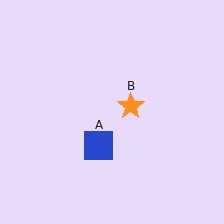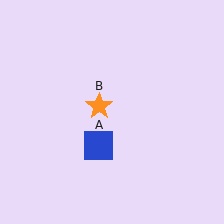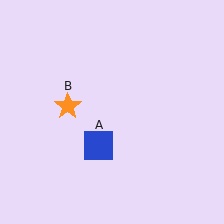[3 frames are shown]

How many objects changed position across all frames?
1 object changed position: orange star (object B).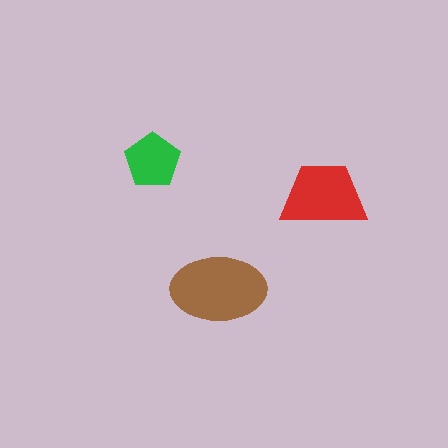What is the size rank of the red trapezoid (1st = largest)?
2nd.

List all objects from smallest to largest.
The green pentagon, the red trapezoid, the brown ellipse.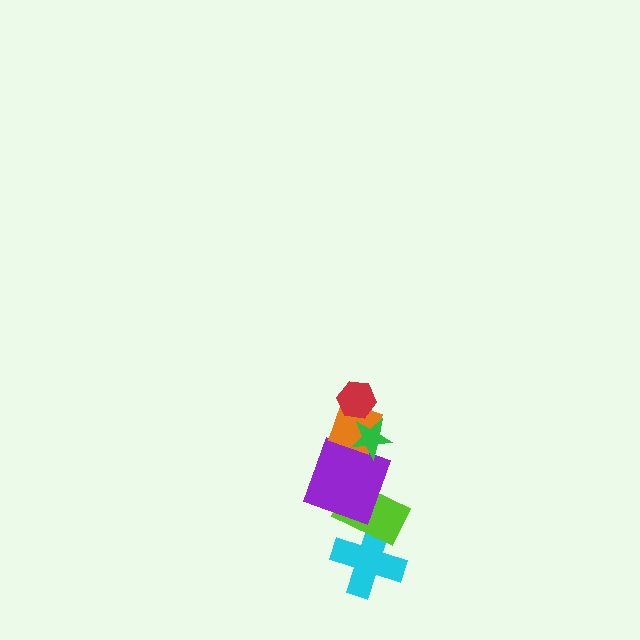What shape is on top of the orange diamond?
The green star is on top of the orange diamond.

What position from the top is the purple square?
The purple square is 4th from the top.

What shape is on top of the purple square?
The orange diamond is on top of the purple square.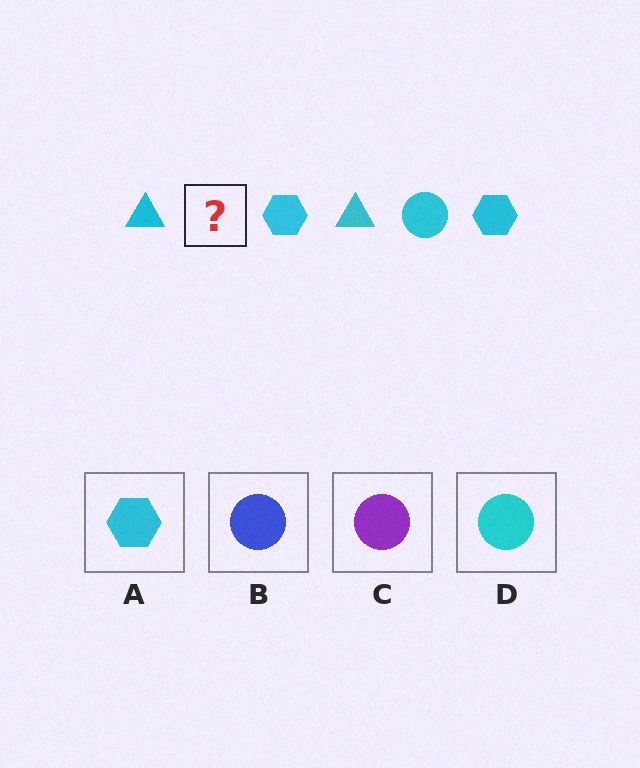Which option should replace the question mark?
Option D.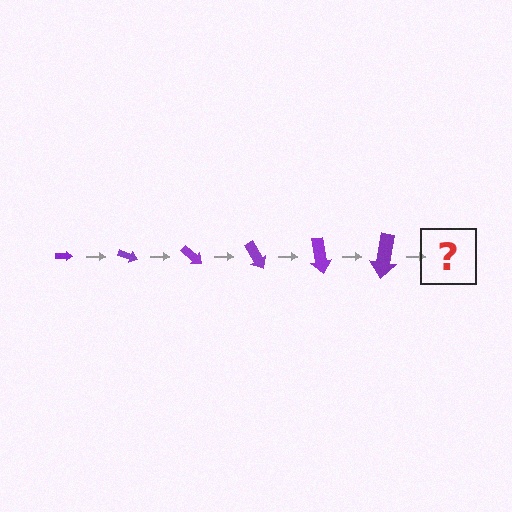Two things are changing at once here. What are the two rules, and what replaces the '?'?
The two rules are that the arrow grows larger each step and it rotates 20 degrees each step. The '?' should be an arrow, larger than the previous one and rotated 120 degrees from the start.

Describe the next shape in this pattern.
It should be an arrow, larger than the previous one and rotated 120 degrees from the start.